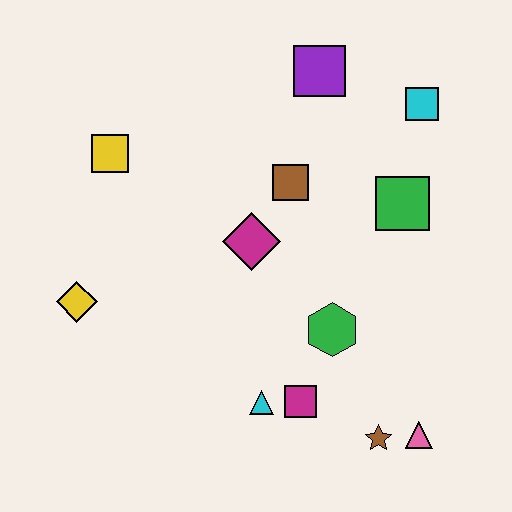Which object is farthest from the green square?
The yellow diamond is farthest from the green square.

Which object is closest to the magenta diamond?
The brown square is closest to the magenta diamond.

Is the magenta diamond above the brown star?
Yes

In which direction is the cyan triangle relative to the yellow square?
The cyan triangle is below the yellow square.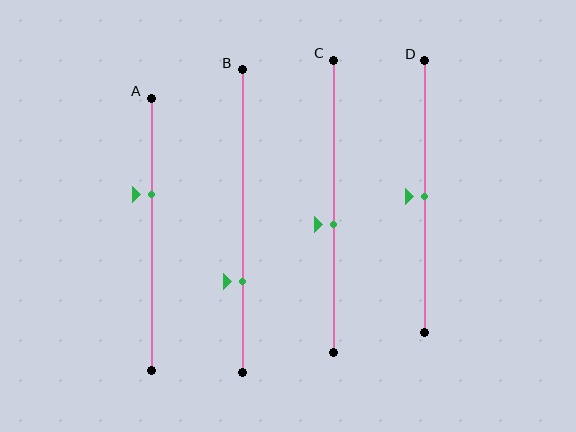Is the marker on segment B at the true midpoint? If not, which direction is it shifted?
No, the marker on segment B is shifted downward by about 20% of the segment length.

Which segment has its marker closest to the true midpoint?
Segment D has its marker closest to the true midpoint.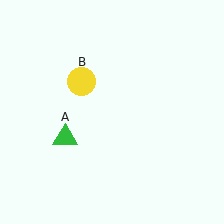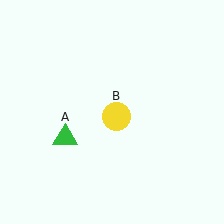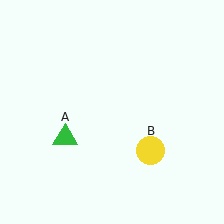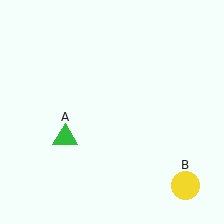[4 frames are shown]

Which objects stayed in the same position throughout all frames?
Green triangle (object A) remained stationary.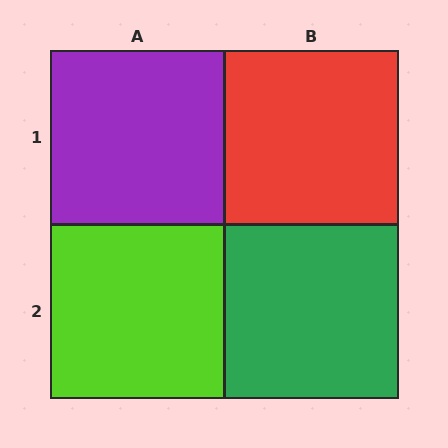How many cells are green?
1 cell is green.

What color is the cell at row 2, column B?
Green.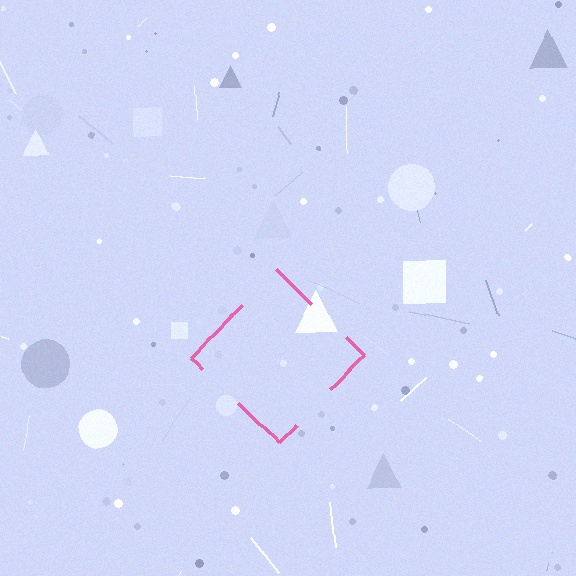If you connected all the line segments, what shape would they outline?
They would outline a diamond.